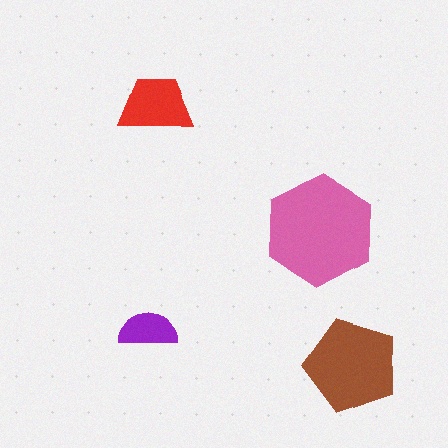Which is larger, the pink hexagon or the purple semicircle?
The pink hexagon.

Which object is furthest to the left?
The purple semicircle is leftmost.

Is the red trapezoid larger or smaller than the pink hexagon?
Smaller.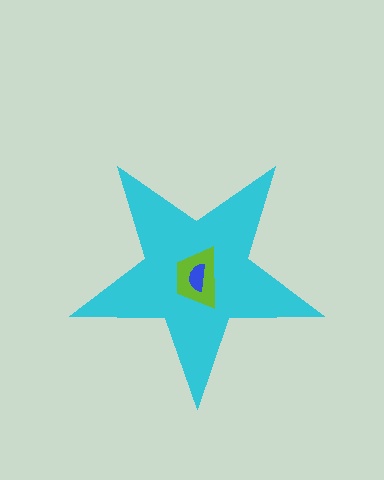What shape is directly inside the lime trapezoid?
The blue semicircle.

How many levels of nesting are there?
3.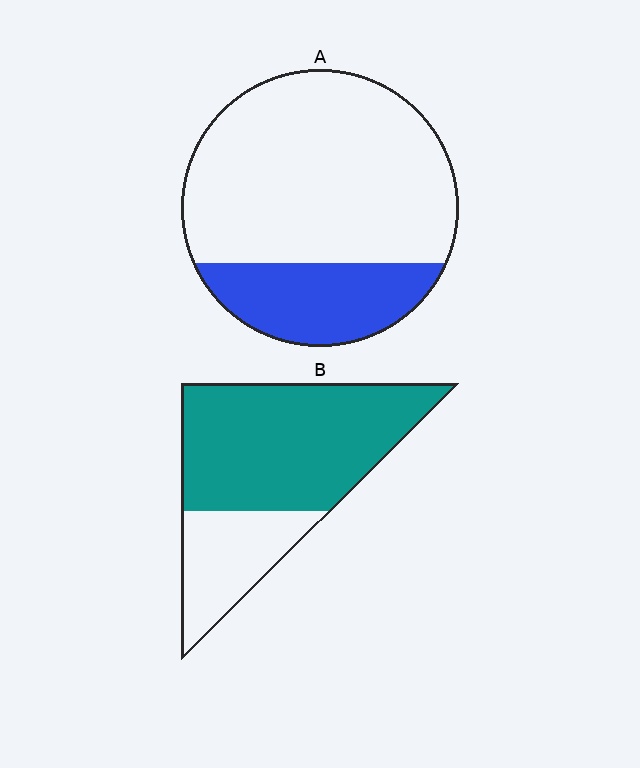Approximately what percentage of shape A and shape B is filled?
A is approximately 25% and B is approximately 70%.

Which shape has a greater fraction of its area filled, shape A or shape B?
Shape B.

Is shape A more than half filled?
No.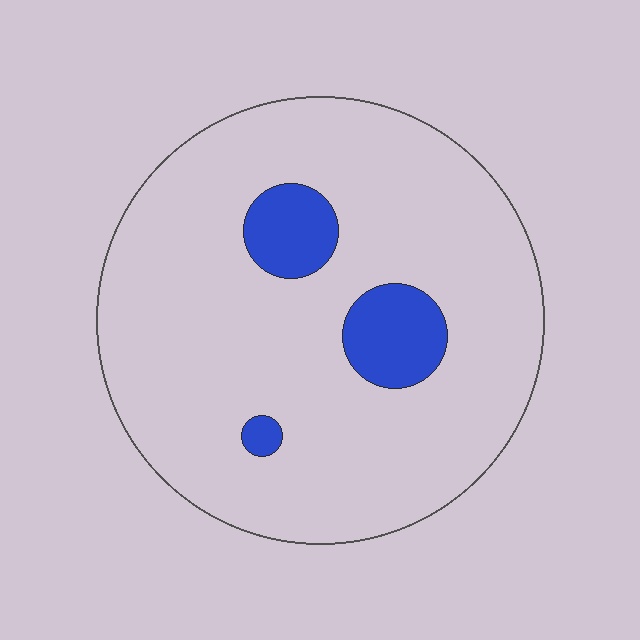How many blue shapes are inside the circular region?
3.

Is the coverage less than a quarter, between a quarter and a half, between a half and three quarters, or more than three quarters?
Less than a quarter.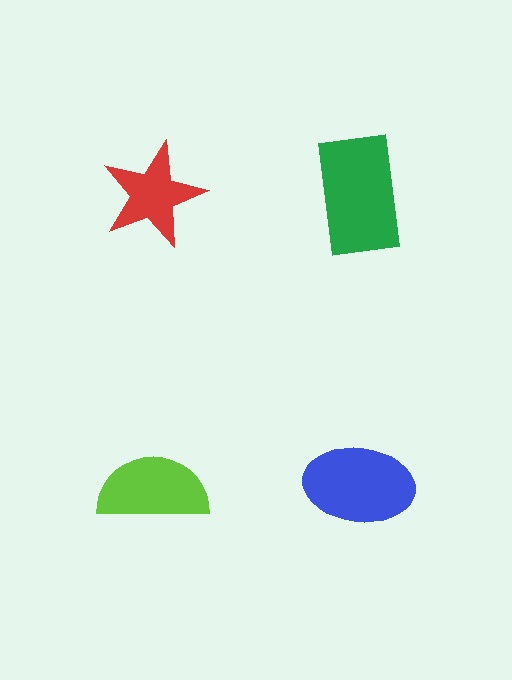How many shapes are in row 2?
2 shapes.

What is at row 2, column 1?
A lime semicircle.